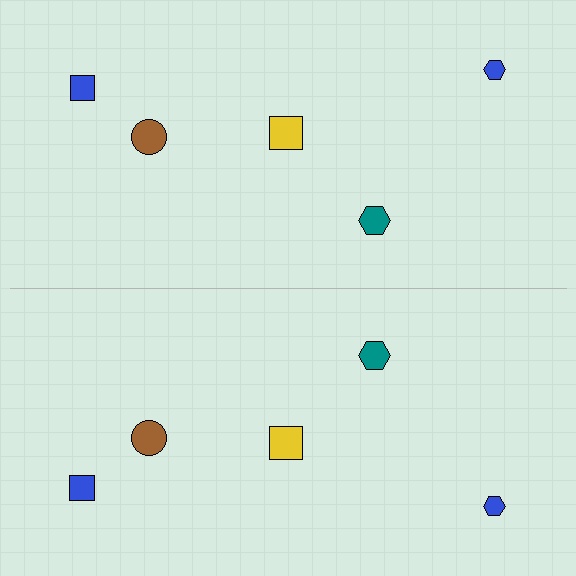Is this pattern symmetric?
Yes, this pattern has bilateral (reflection) symmetry.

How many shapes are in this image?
There are 10 shapes in this image.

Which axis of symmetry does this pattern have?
The pattern has a horizontal axis of symmetry running through the center of the image.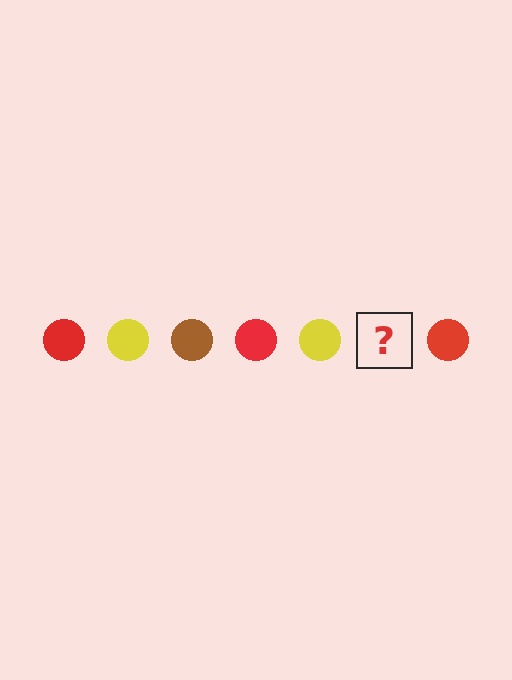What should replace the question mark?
The question mark should be replaced with a brown circle.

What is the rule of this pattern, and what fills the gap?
The rule is that the pattern cycles through red, yellow, brown circles. The gap should be filled with a brown circle.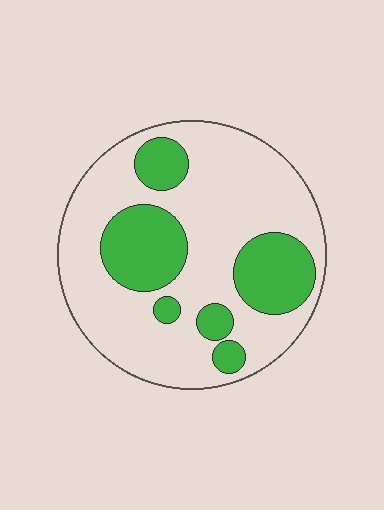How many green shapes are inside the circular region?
6.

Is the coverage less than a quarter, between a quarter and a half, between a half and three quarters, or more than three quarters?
Between a quarter and a half.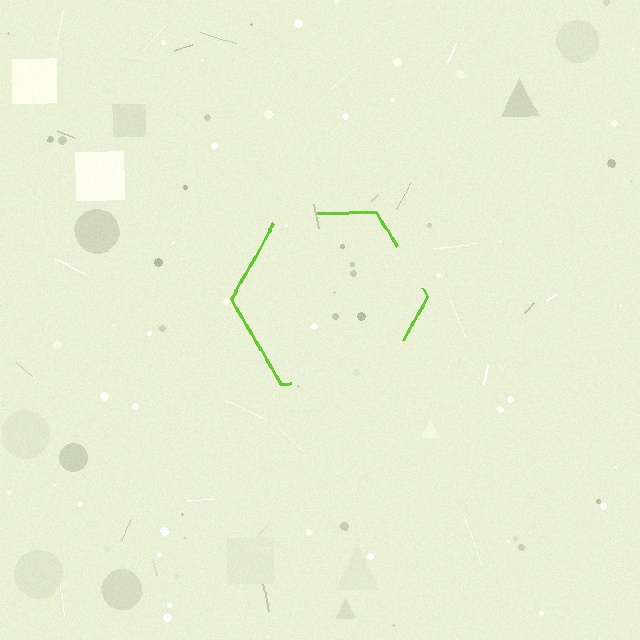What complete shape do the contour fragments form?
The contour fragments form a hexagon.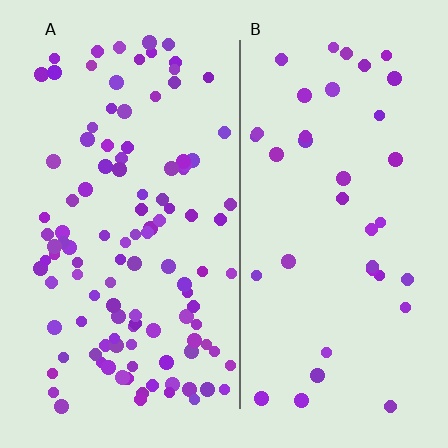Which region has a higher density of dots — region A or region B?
A (the left).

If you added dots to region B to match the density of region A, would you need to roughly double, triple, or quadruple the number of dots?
Approximately triple.